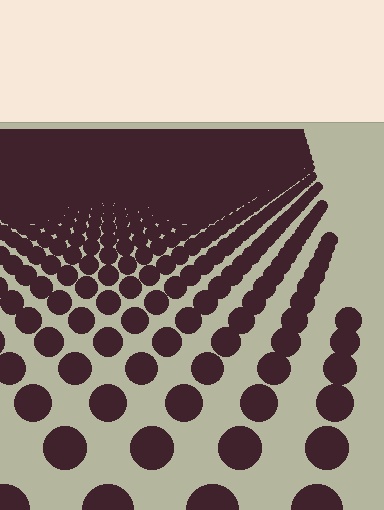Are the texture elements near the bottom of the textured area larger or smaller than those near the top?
Larger. Near the bottom, elements are closer to the viewer and appear at a bigger on-screen size.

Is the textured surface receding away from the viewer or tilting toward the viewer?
The surface is receding away from the viewer. Texture elements get smaller and denser toward the top.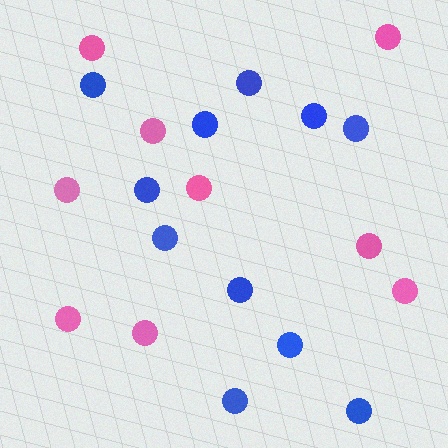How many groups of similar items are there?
There are 2 groups: one group of blue circles (11) and one group of pink circles (9).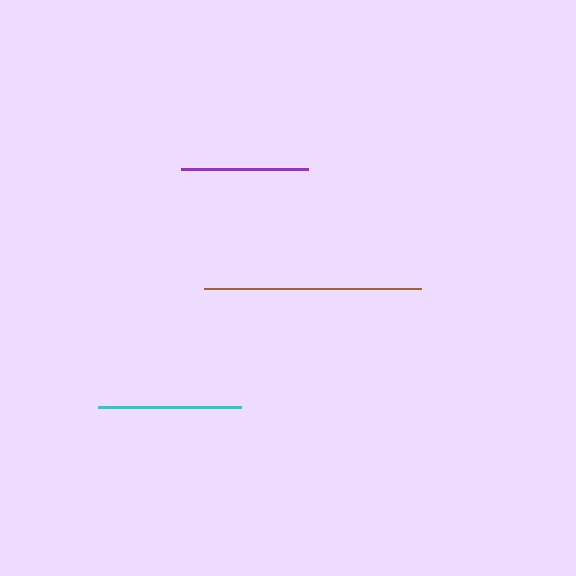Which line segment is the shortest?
The purple line is the shortest at approximately 127 pixels.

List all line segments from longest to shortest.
From longest to shortest: brown, cyan, purple.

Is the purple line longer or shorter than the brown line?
The brown line is longer than the purple line.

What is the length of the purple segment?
The purple segment is approximately 127 pixels long.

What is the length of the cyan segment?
The cyan segment is approximately 143 pixels long.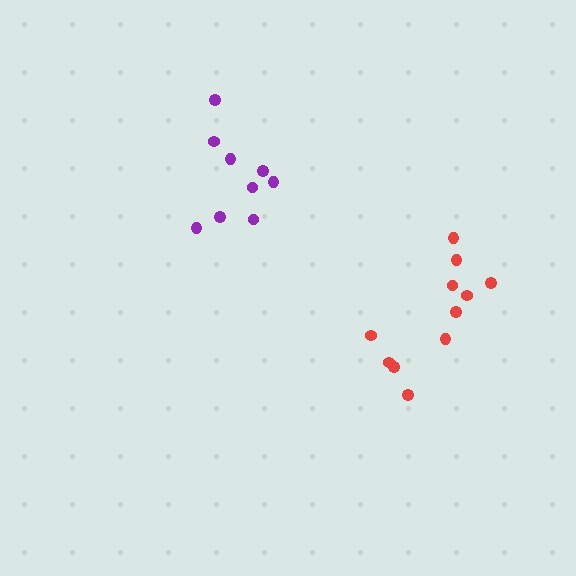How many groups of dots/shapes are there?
There are 2 groups.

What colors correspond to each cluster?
The clusters are colored: red, purple.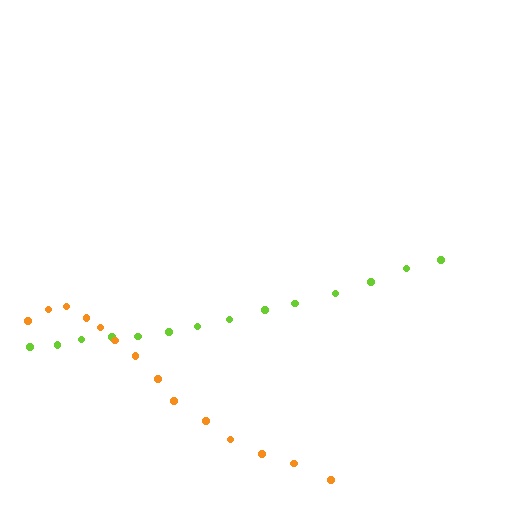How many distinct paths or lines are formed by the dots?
There are 2 distinct paths.